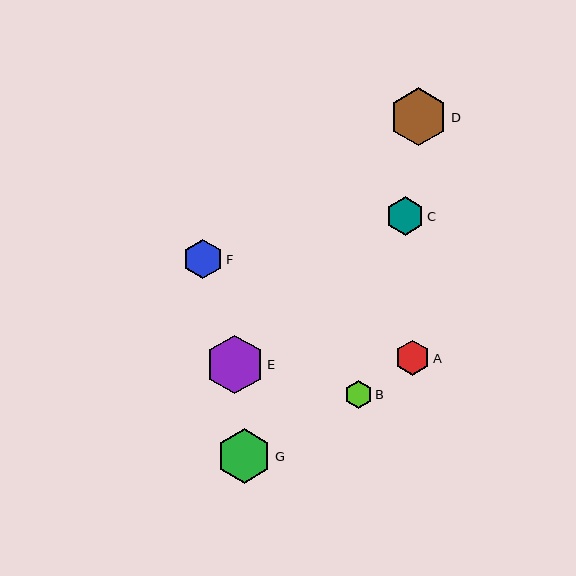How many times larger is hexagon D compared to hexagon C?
Hexagon D is approximately 1.5 times the size of hexagon C.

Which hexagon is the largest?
Hexagon E is the largest with a size of approximately 59 pixels.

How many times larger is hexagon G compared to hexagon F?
Hexagon G is approximately 1.4 times the size of hexagon F.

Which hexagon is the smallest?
Hexagon B is the smallest with a size of approximately 28 pixels.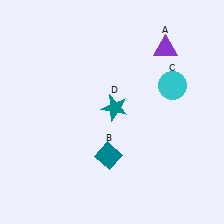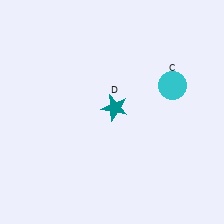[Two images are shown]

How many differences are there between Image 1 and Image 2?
There are 2 differences between the two images.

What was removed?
The purple triangle (A), the teal diamond (B) were removed in Image 2.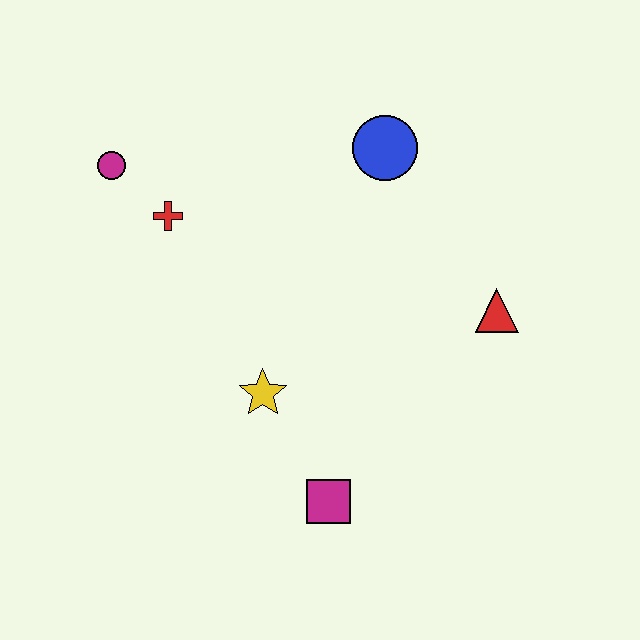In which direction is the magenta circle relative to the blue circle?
The magenta circle is to the left of the blue circle.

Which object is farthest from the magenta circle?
The red triangle is farthest from the magenta circle.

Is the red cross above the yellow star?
Yes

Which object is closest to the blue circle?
The red triangle is closest to the blue circle.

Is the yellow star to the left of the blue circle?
Yes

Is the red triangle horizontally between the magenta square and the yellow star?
No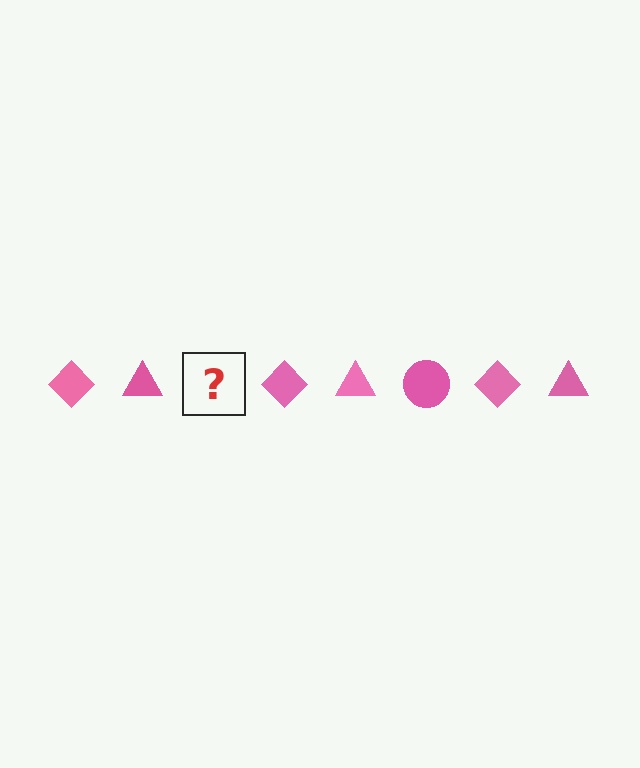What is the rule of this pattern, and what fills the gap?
The rule is that the pattern cycles through diamond, triangle, circle shapes in pink. The gap should be filled with a pink circle.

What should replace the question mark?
The question mark should be replaced with a pink circle.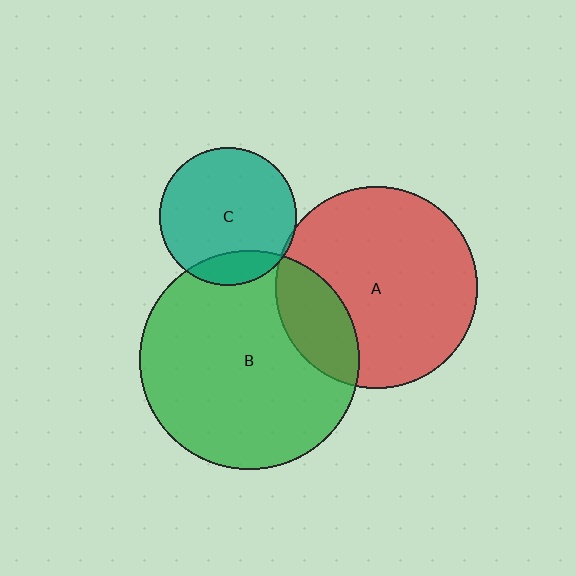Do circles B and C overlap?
Yes.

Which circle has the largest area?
Circle B (green).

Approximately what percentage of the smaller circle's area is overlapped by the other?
Approximately 15%.